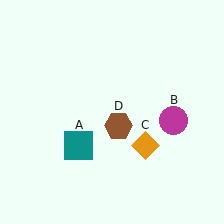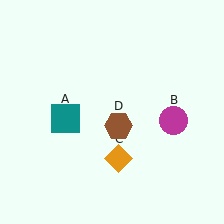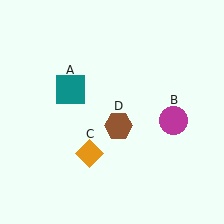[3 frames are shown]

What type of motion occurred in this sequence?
The teal square (object A), orange diamond (object C) rotated clockwise around the center of the scene.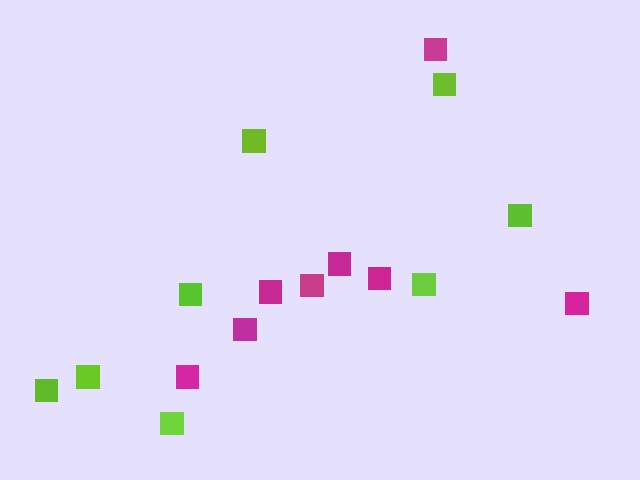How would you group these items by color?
There are 2 groups: one group of lime squares (8) and one group of magenta squares (8).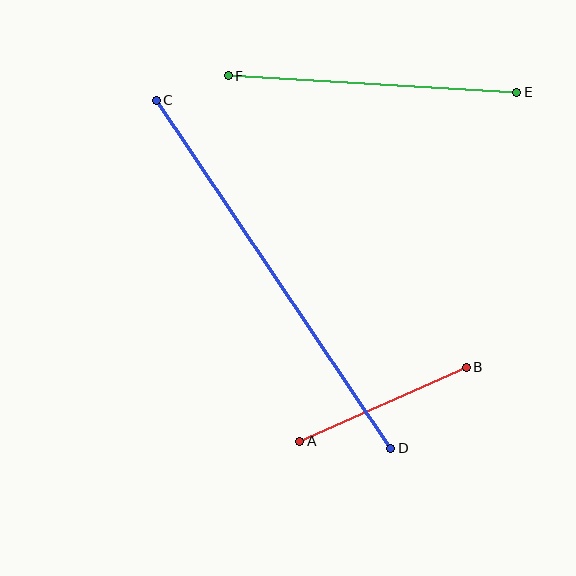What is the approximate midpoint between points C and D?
The midpoint is at approximately (274, 274) pixels.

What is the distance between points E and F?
The distance is approximately 289 pixels.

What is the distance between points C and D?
The distance is approximately 420 pixels.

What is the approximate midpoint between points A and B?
The midpoint is at approximately (383, 404) pixels.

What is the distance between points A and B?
The distance is approximately 182 pixels.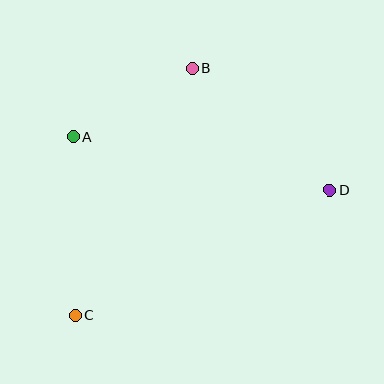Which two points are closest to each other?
Points A and B are closest to each other.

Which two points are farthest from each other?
Points C and D are farthest from each other.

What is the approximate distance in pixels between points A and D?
The distance between A and D is approximately 262 pixels.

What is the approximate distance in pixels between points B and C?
The distance between B and C is approximately 274 pixels.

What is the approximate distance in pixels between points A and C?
The distance between A and C is approximately 179 pixels.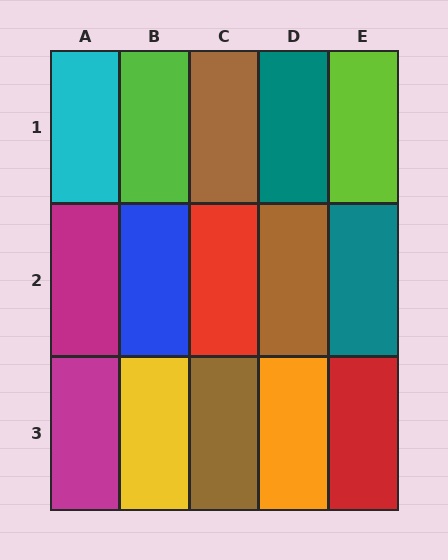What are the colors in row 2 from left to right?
Magenta, blue, red, brown, teal.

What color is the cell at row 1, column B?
Lime.